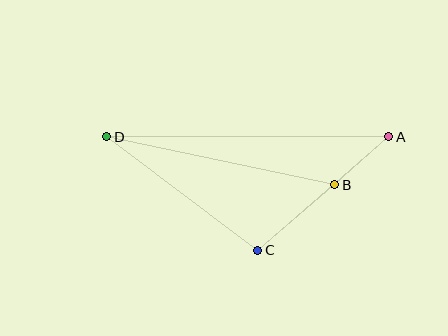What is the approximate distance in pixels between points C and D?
The distance between C and D is approximately 189 pixels.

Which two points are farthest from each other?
Points A and D are farthest from each other.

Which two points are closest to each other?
Points A and B are closest to each other.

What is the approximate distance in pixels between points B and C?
The distance between B and C is approximately 101 pixels.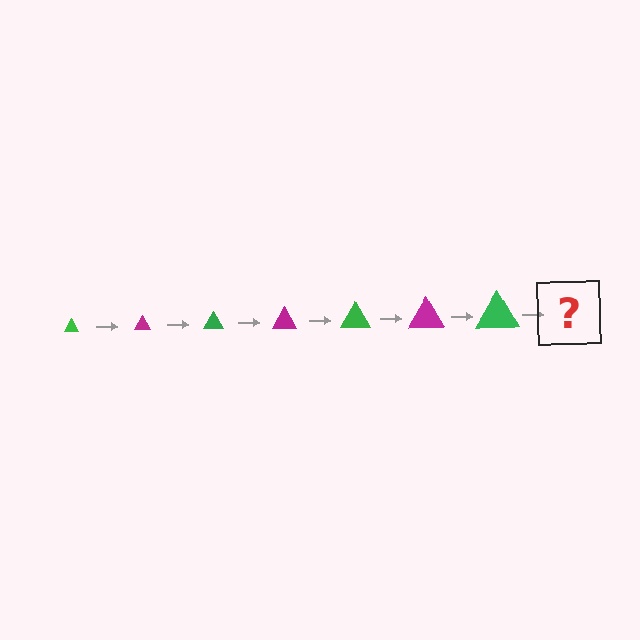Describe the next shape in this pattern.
It should be a magenta triangle, larger than the previous one.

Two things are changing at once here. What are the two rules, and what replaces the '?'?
The two rules are that the triangle grows larger each step and the color cycles through green and magenta. The '?' should be a magenta triangle, larger than the previous one.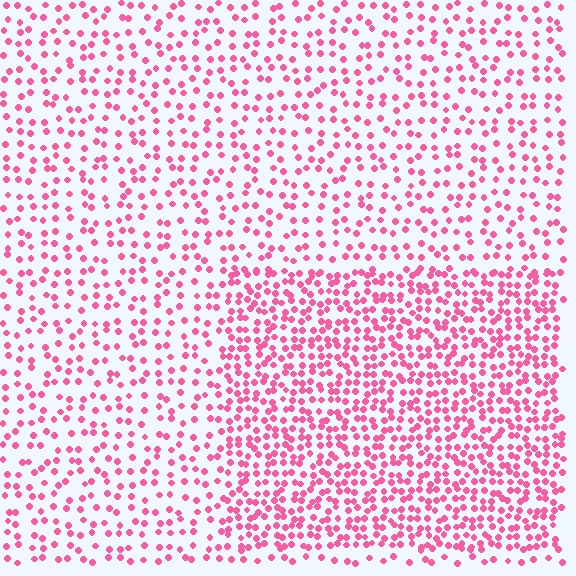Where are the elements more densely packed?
The elements are more densely packed inside the rectangle boundary.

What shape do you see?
I see a rectangle.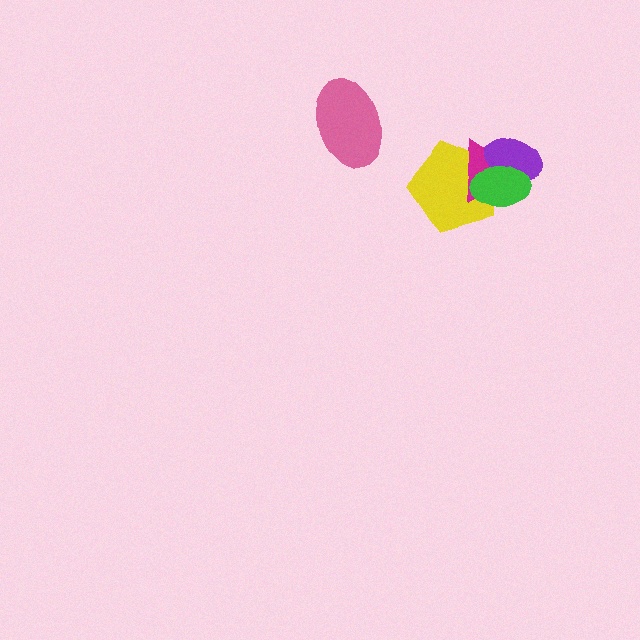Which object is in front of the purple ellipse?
The green ellipse is in front of the purple ellipse.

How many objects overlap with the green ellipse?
3 objects overlap with the green ellipse.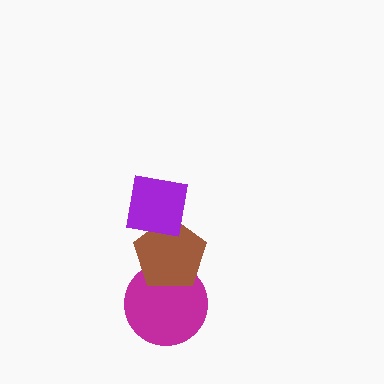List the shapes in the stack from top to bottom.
From top to bottom: the purple square, the brown pentagon, the magenta circle.